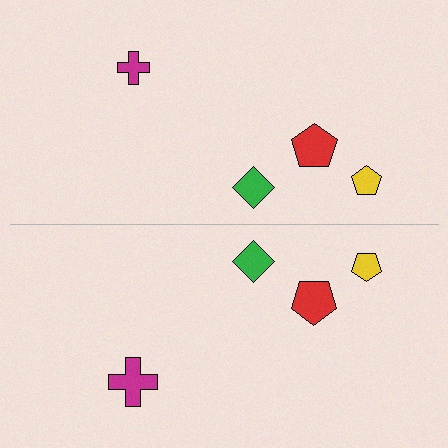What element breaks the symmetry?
The magenta cross on the bottom side has a different size than its mirror counterpart.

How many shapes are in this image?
There are 8 shapes in this image.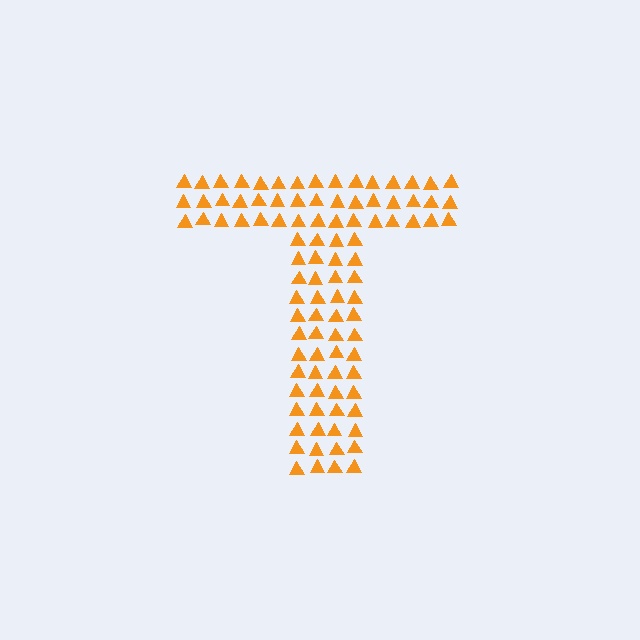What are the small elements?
The small elements are triangles.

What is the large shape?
The large shape is the letter T.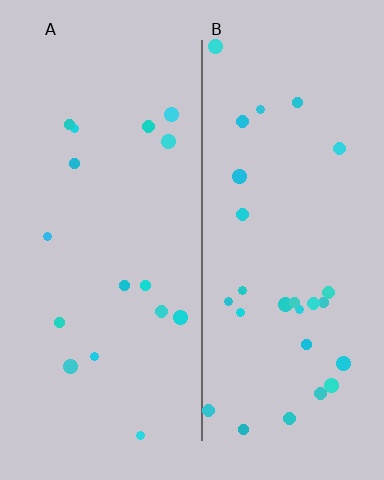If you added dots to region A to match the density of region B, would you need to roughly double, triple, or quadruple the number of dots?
Approximately double.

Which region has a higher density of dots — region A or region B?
B (the right).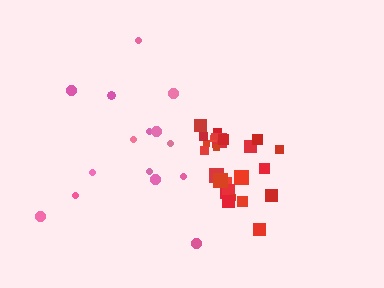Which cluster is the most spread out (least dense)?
Pink.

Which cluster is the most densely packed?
Red.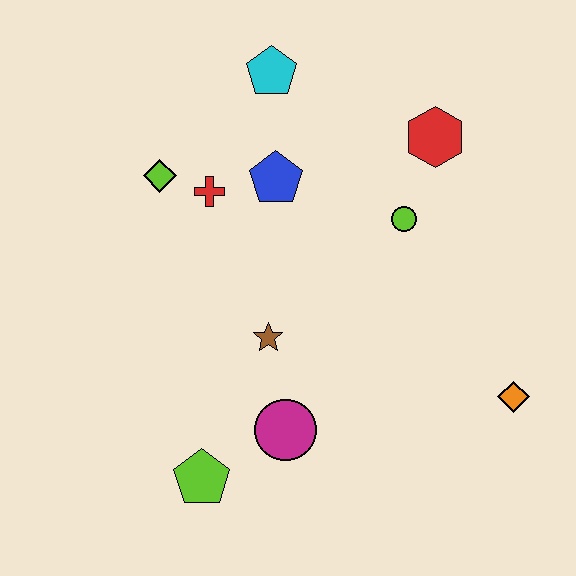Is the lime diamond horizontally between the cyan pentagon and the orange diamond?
No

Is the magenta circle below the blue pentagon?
Yes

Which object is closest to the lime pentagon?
The magenta circle is closest to the lime pentagon.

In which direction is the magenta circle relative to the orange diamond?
The magenta circle is to the left of the orange diamond.